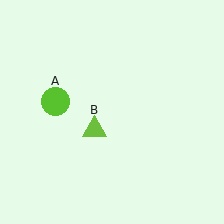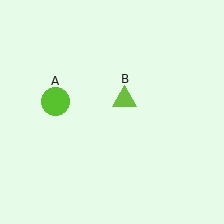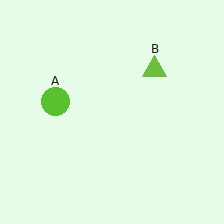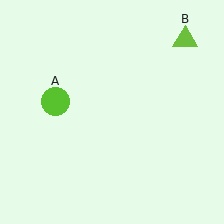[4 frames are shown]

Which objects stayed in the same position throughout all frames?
Lime circle (object A) remained stationary.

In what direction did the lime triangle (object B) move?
The lime triangle (object B) moved up and to the right.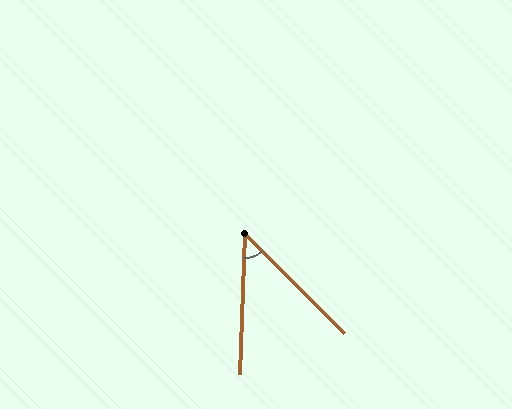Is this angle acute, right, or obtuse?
It is acute.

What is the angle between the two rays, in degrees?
Approximately 47 degrees.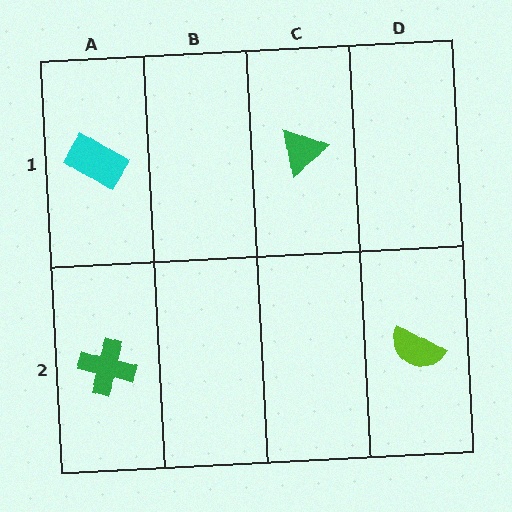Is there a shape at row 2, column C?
No, that cell is empty.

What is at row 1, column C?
A green triangle.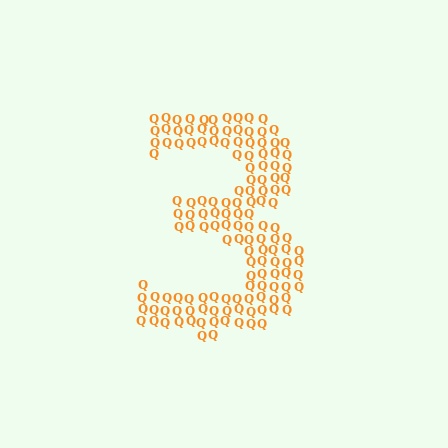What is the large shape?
The large shape is the digit 3.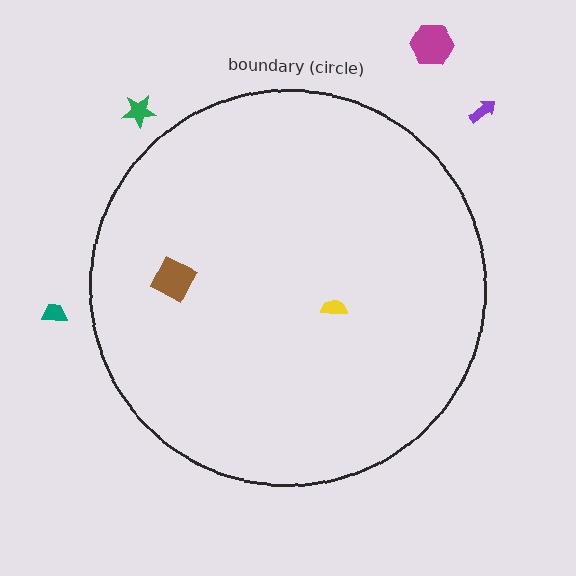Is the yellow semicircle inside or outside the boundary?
Inside.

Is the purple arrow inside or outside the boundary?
Outside.